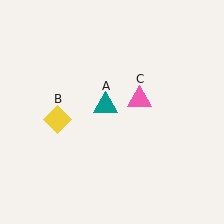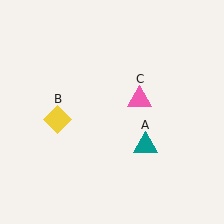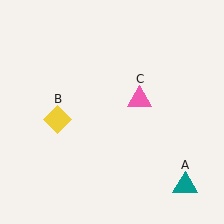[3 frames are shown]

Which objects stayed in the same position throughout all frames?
Yellow diamond (object B) and pink triangle (object C) remained stationary.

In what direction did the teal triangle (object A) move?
The teal triangle (object A) moved down and to the right.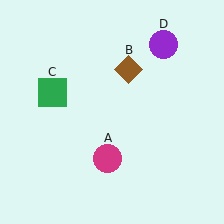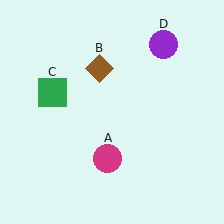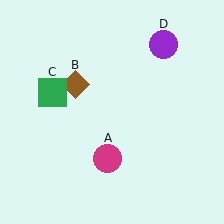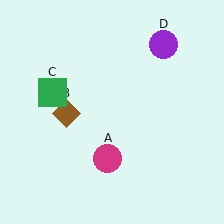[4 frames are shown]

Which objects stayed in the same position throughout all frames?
Magenta circle (object A) and green square (object C) and purple circle (object D) remained stationary.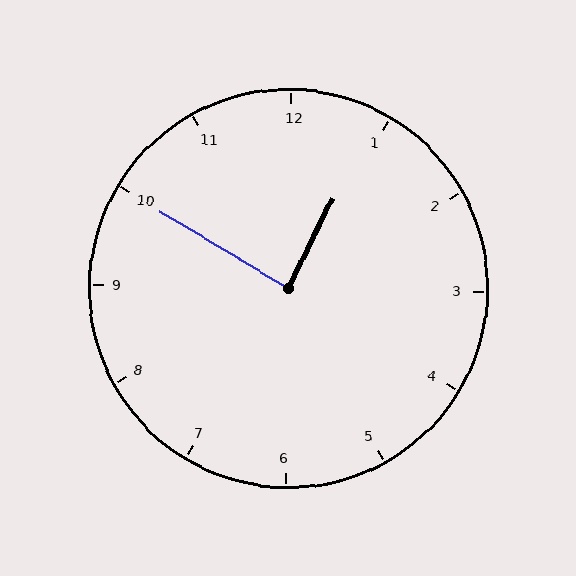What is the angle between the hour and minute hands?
Approximately 85 degrees.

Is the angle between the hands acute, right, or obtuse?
It is right.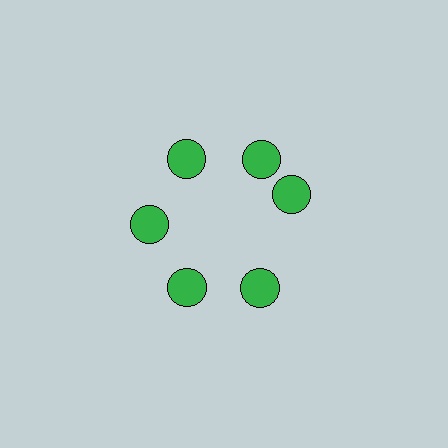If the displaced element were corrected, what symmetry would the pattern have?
It would have 6-fold rotational symmetry — the pattern would map onto itself every 60 degrees.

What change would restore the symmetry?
The symmetry would be restored by rotating it back into even spacing with its neighbors so that all 6 circles sit at equal angles and equal distance from the center.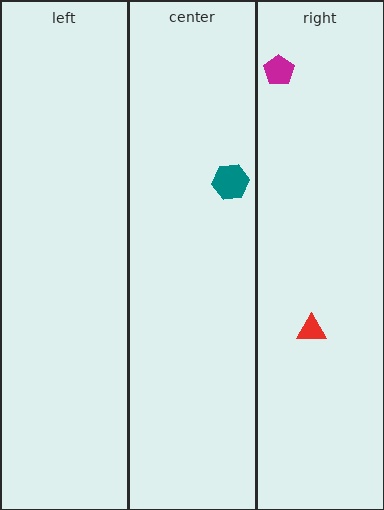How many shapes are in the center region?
1.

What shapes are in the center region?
The teal hexagon.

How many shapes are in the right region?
2.